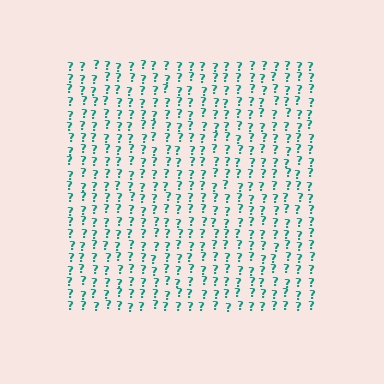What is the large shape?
The large shape is a square.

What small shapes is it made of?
It is made of small question marks.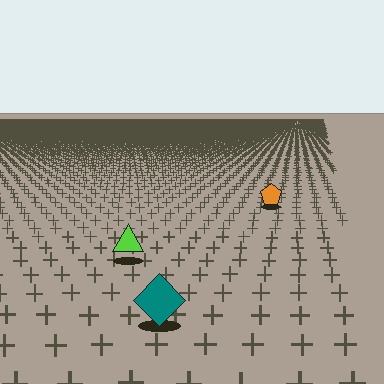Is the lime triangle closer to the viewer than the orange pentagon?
Yes. The lime triangle is closer — you can tell from the texture gradient: the ground texture is coarser near it.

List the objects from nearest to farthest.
From nearest to farthest: the teal diamond, the lime triangle, the orange pentagon.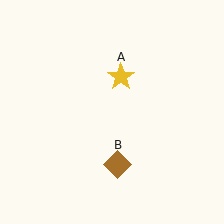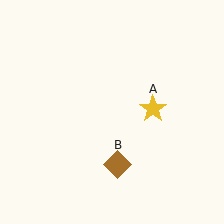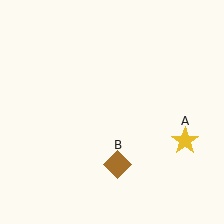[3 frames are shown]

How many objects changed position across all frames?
1 object changed position: yellow star (object A).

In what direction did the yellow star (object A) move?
The yellow star (object A) moved down and to the right.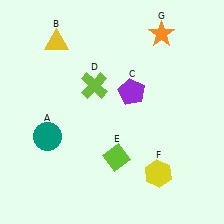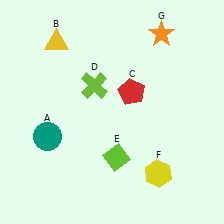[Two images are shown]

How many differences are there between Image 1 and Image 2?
There is 1 difference between the two images.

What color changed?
The pentagon (C) changed from purple in Image 1 to red in Image 2.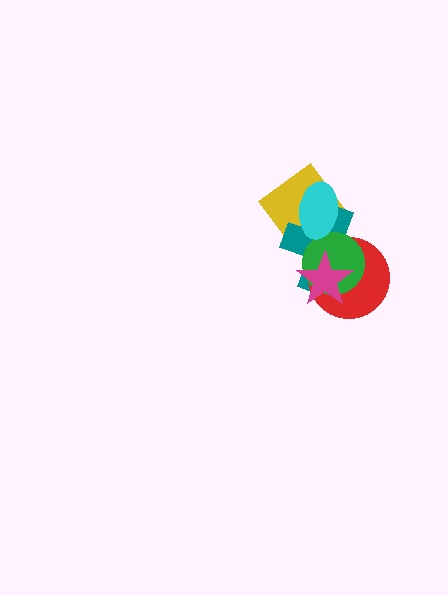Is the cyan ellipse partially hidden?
No, no other shape covers it.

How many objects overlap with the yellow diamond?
2 objects overlap with the yellow diamond.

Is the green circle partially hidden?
Yes, it is partially covered by another shape.